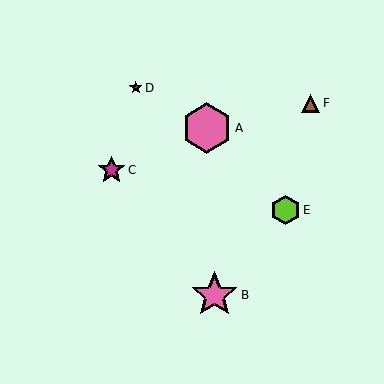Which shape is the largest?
The pink hexagon (labeled A) is the largest.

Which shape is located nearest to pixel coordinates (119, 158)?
The magenta star (labeled C) at (111, 170) is nearest to that location.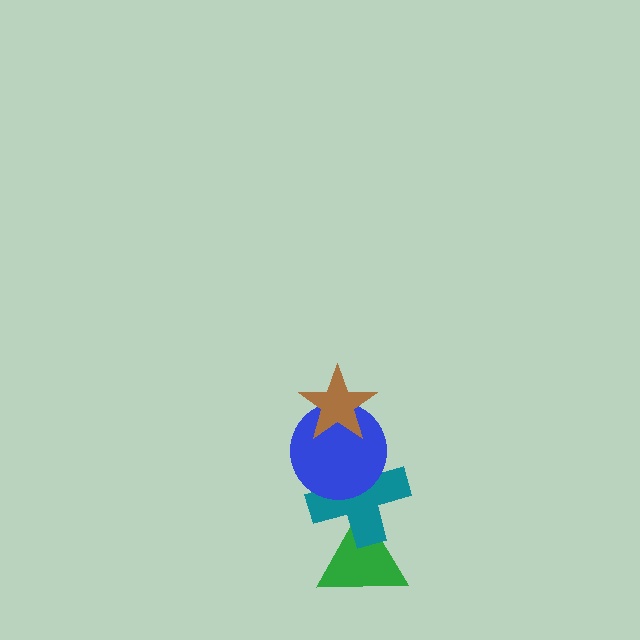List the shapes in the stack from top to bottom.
From top to bottom: the brown star, the blue circle, the teal cross, the green triangle.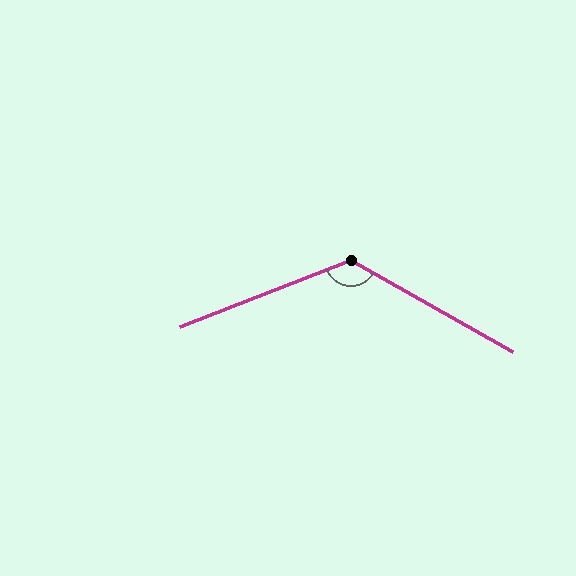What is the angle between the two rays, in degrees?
Approximately 129 degrees.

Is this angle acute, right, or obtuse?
It is obtuse.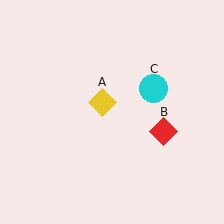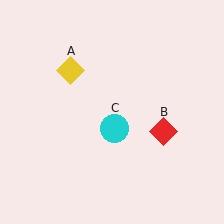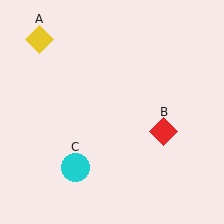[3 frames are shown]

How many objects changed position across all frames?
2 objects changed position: yellow diamond (object A), cyan circle (object C).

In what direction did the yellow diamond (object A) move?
The yellow diamond (object A) moved up and to the left.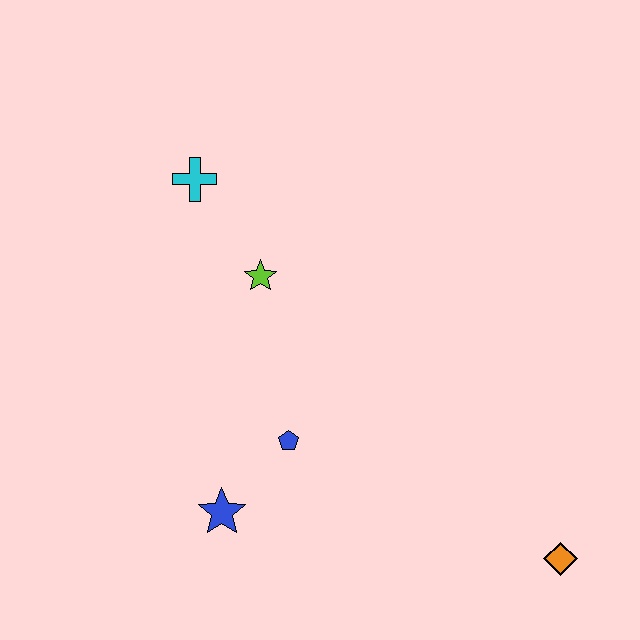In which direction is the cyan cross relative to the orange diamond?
The cyan cross is above the orange diamond.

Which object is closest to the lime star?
The cyan cross is closest to the lime star.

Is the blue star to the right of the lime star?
No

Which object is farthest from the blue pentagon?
The orange diamond is farthest from the blue pentagon.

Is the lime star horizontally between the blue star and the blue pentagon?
Yes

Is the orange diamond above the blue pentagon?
No